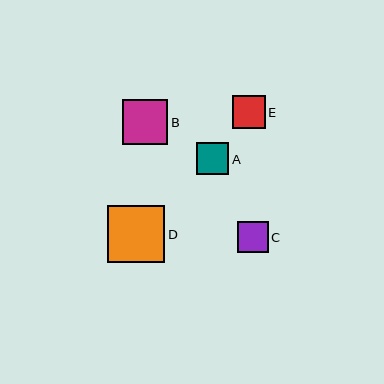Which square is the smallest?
Square C is the smallest with a size of approximately 31 pixels.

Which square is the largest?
Square D is the largest with a size of approximately 57 pixels.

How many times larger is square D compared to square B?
Square D is approximately 1.3 times the size of square B.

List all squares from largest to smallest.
From largest to smallest: D, B, E, A, C.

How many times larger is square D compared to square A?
Square D is approximately 1.8 times the size of square A.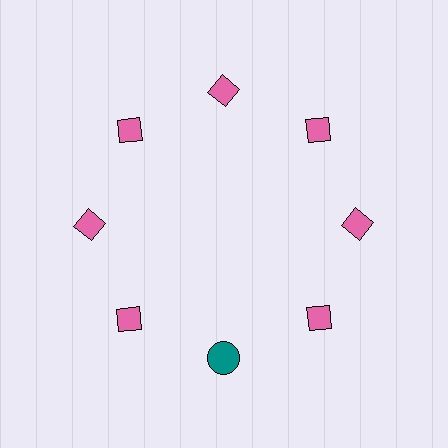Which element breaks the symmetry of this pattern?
The teal circle at roughly the 6 o'clock position breaks the symmetry. All other shapes are pink diamonds.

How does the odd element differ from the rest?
It differs in both color (teal instead of pink) and shape (circle instead of diamond).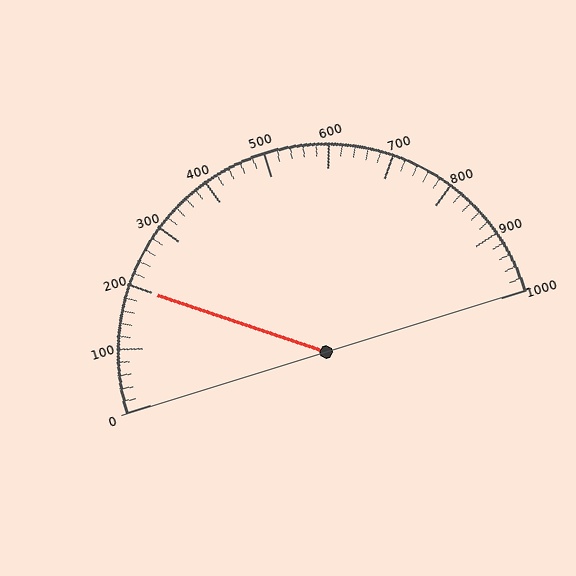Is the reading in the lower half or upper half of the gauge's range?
The reading is in the lower half of the range (0 to 1000).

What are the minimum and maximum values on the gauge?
The gauge ranges from 0 to 1000.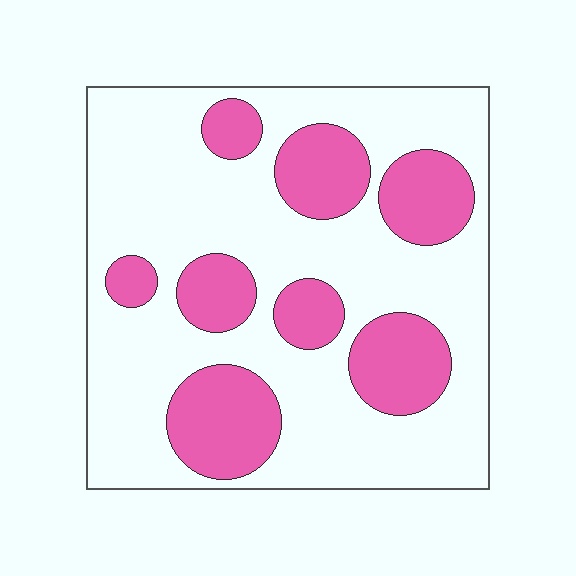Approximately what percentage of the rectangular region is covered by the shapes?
Approximately 30%.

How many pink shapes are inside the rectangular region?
8.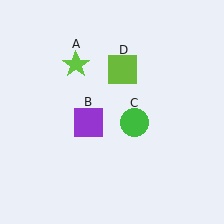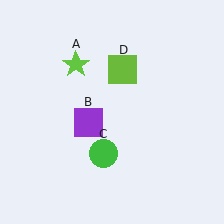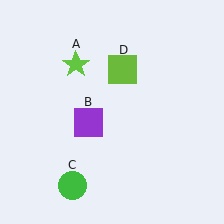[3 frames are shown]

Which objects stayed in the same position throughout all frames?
Lime star (object A) and purple square (object B) and lime square (object D) remained stationary.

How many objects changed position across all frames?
1 object changed position: green circle (object C).